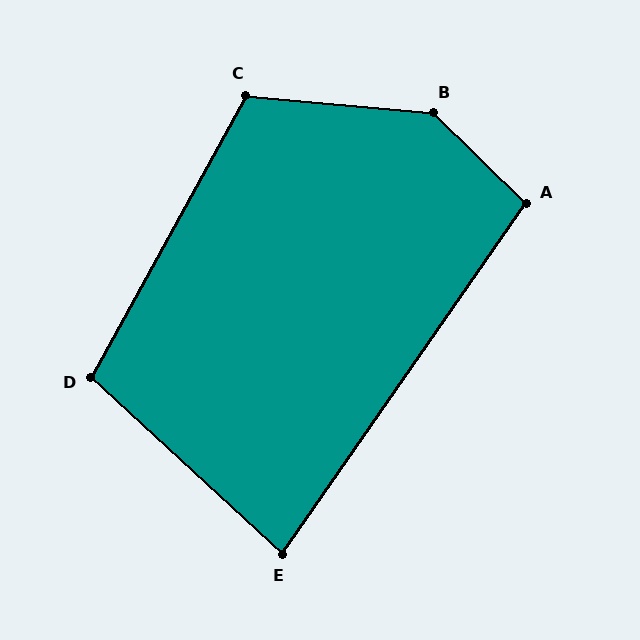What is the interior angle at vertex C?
Approximately 114 degrees (obtuse).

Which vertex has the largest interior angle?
B, at approximately 141 degrees.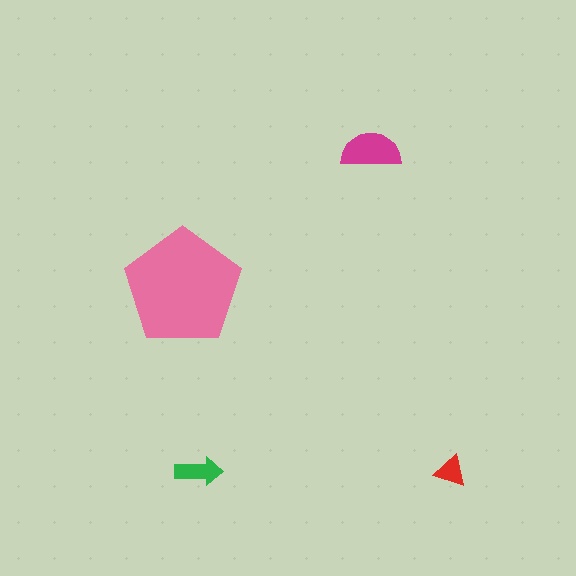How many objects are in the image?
There are 4 objects in the image.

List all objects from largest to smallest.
The pink pentagon, the magenta semicircle, the green arrow, the red triangle.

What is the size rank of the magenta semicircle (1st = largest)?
2nd.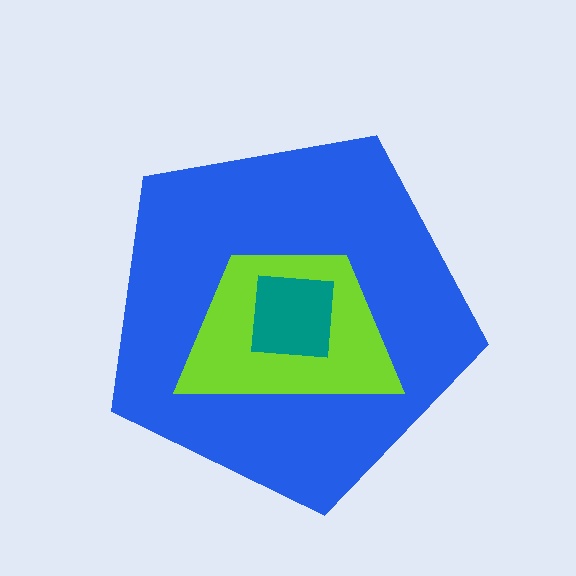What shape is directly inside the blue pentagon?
The lime trapezoid.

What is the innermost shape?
The teal square.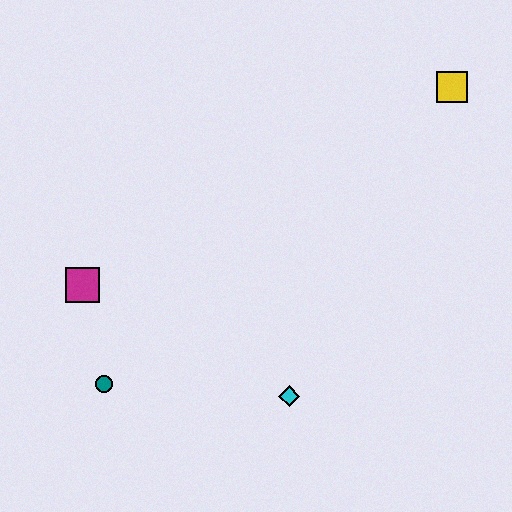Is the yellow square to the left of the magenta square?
No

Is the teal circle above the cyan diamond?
Yes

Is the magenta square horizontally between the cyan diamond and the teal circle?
No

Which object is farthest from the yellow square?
The teal circle is farthest from the yellow square.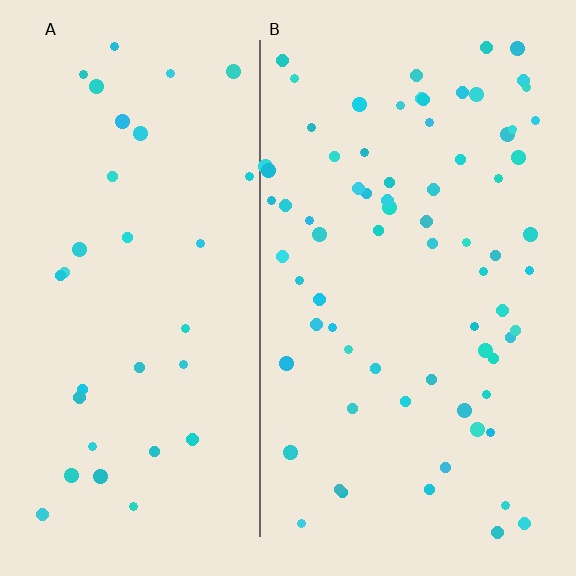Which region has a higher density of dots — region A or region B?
B (the right).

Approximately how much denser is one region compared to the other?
Approximately 2.2× — region B over region A.